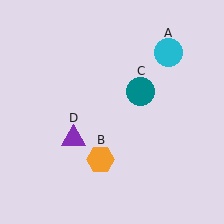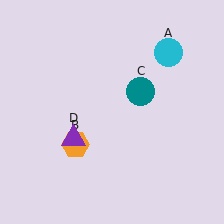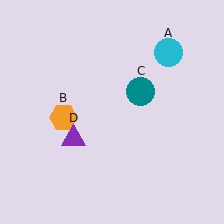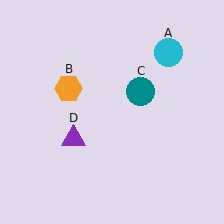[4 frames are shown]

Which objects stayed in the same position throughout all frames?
Cyan circle (object A) and teal circle (object C) and purple triangle (object D) remained stationary.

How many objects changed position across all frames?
1 object changed position: orange hexagon (object B).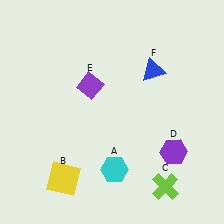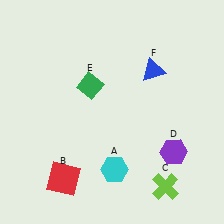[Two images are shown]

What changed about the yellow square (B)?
In Image 1, B is yellow. In Image 2, it changed to red.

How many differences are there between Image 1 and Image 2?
There are 2 differences between the two images.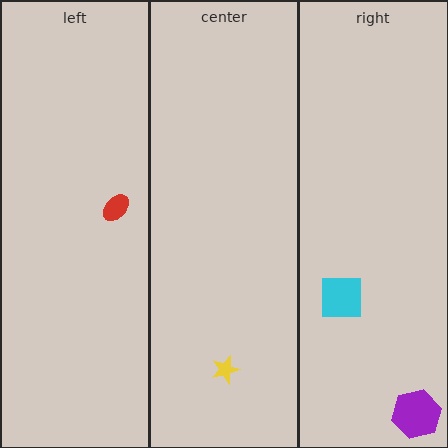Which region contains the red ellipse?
The left region.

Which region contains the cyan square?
The right region.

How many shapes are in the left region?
1.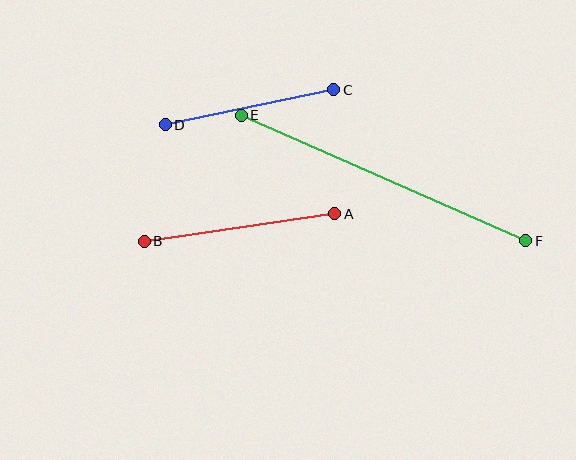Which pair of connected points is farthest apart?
Points E and F are farthest apart.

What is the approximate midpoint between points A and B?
The midpoint is at approximately (239, 227) pixels.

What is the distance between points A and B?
The distance is approximately 193 pixels.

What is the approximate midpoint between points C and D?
The midpoint is at approximately (250, 107) pixels.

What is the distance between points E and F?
The distance is approximately 311 pixels.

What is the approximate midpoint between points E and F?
The midpoint is at approximately (384, 178) pixels.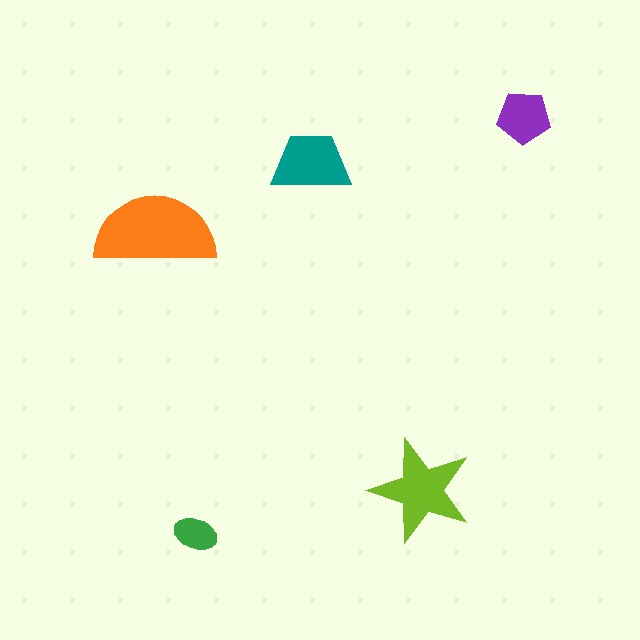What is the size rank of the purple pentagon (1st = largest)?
4th.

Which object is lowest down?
The green ellipse is bottommost.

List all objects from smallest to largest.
The green ellipse, the purple pentagon, the teal trapezoid, the lime star, the orange semicircle.